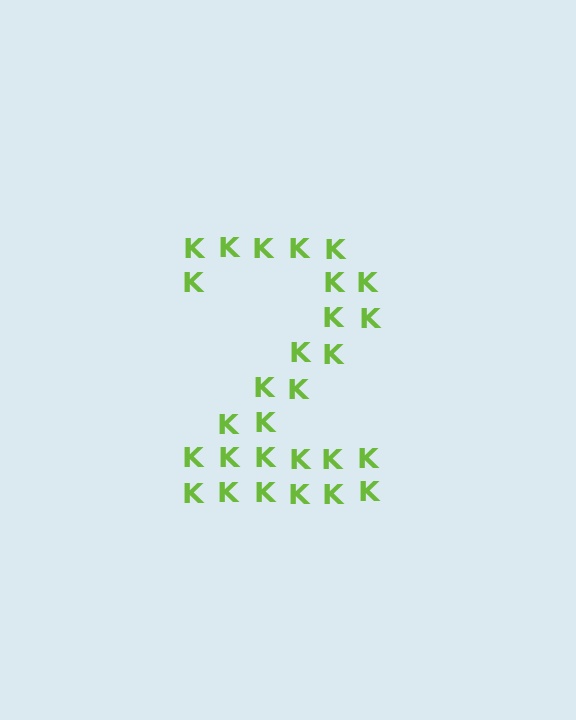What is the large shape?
The large shape is the digit 2.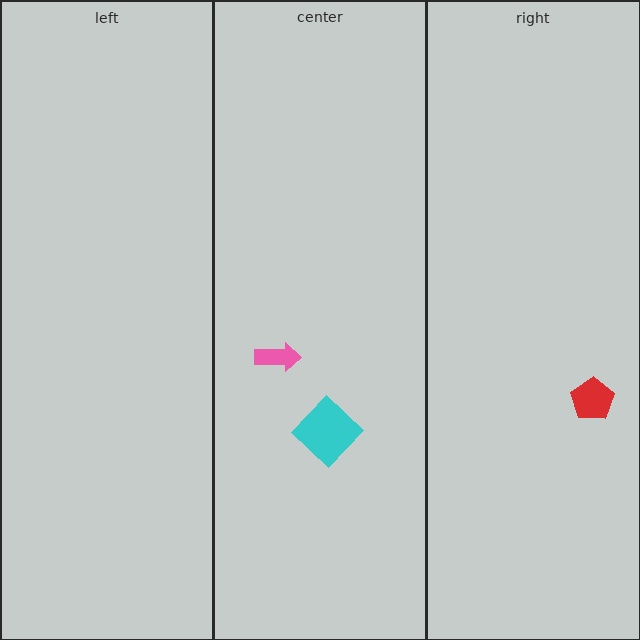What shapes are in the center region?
The cyan diamond, the pink arrow.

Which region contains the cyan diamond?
The center region.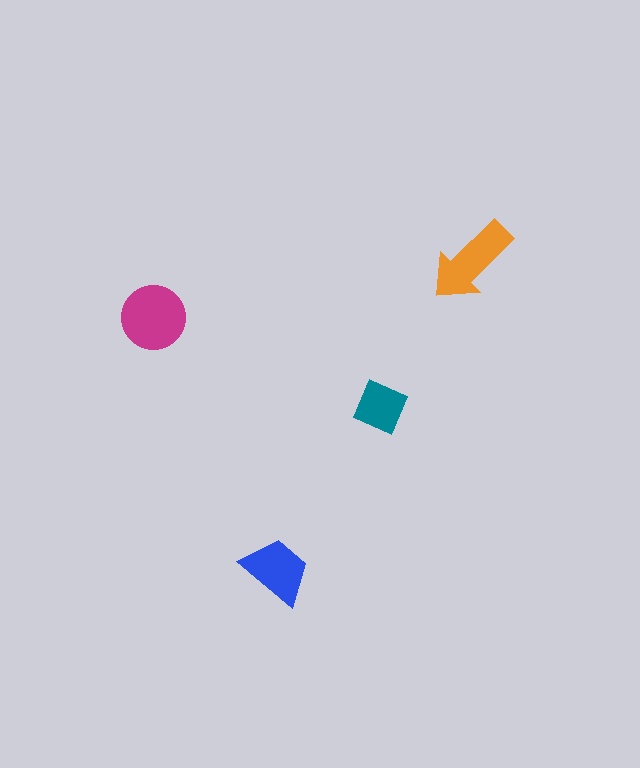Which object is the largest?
The magenta circle.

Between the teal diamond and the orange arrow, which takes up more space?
The orange arrow.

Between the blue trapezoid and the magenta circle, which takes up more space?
The magenta circle.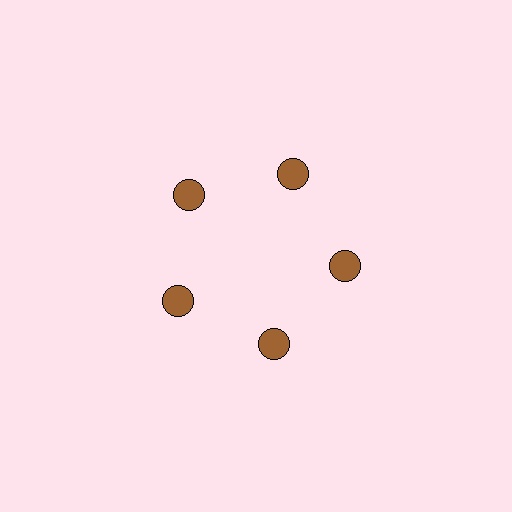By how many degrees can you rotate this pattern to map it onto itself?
The pattern maps onto itself every 72 degrees of rotation.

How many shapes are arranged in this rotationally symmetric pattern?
There are 5 shapes, arranged in 5 groups of 1.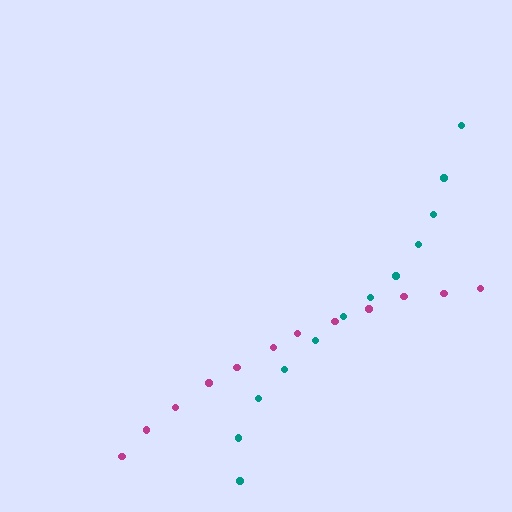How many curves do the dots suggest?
There are 2 distinct paths.